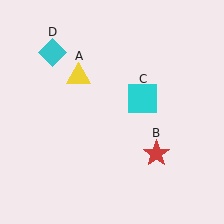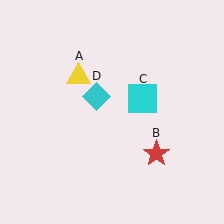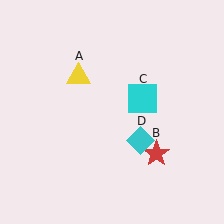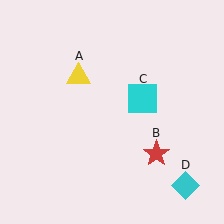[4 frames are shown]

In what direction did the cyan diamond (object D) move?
The cyan diamond (object D) moved down and to the right.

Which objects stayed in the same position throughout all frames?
Yellow triangle (object A) and red star (object B) and cyan square (object C) remained stationary.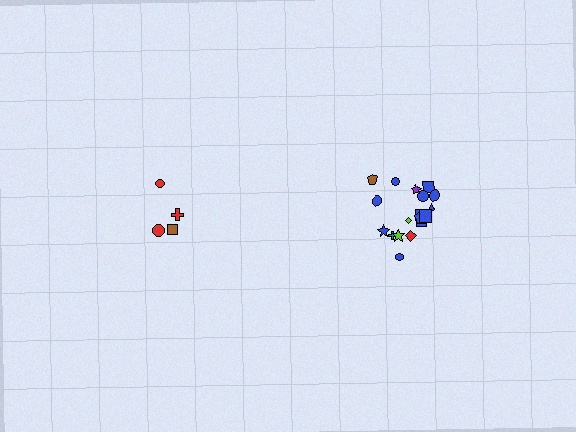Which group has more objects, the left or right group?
The right group.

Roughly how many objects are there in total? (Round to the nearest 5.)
Roughly 20 objects in total.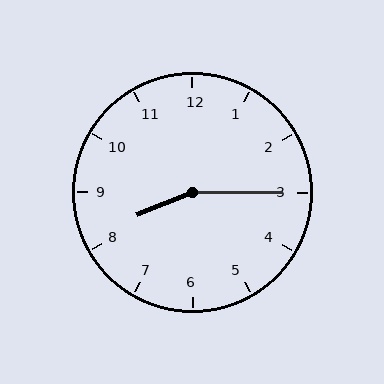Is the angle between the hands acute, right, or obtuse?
It is obtuse.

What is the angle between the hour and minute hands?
Approximately 158 degrees.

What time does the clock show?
8:15.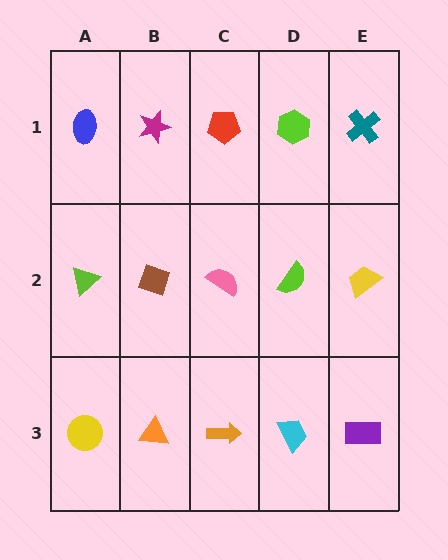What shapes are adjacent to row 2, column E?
A teal cross (row 1, column E), a purple rectangle (row 3, column E), a lime semicircle (row 2, column D).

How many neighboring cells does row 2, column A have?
3.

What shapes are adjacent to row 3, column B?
A brown diamond (row 2, column B), a yellow circle (row 3, column A), an orange arrow (row 3, column C).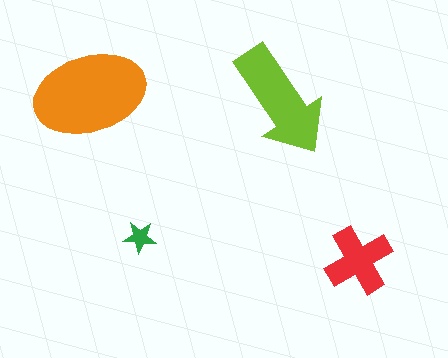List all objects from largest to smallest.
The orange ellipse, the lime arrow, the red cross, the green star.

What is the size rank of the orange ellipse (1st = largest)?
1st.